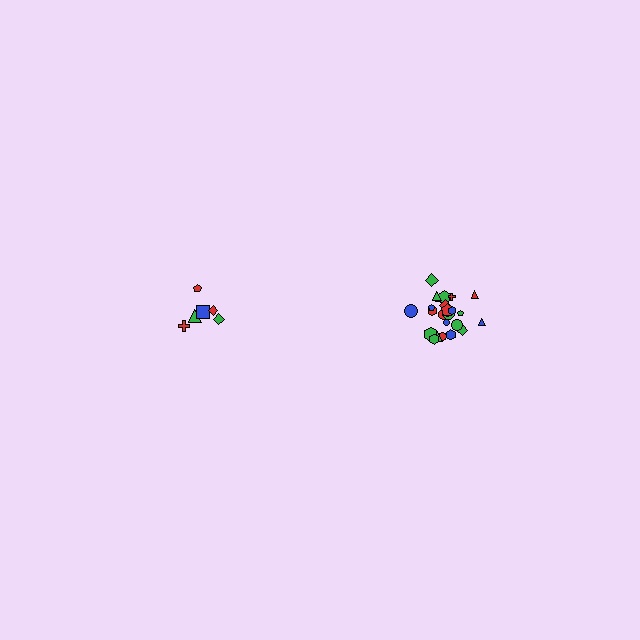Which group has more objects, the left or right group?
The right group.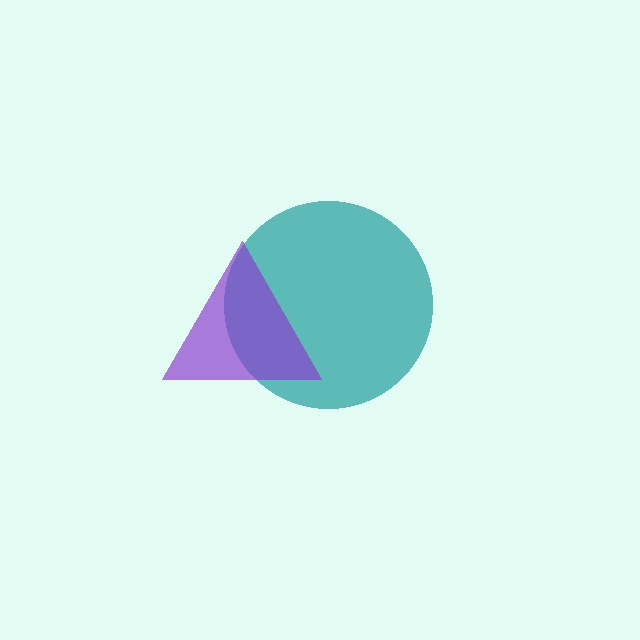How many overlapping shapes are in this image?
There are 2 overlapping shapes in the image.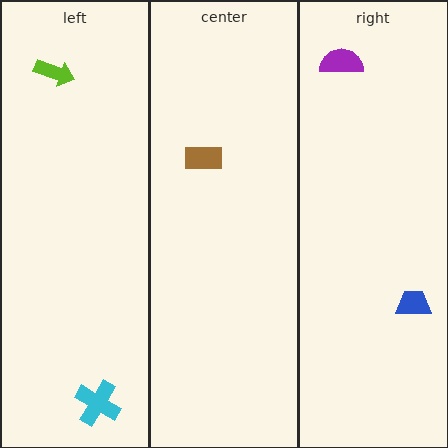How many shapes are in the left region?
2.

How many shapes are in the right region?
2.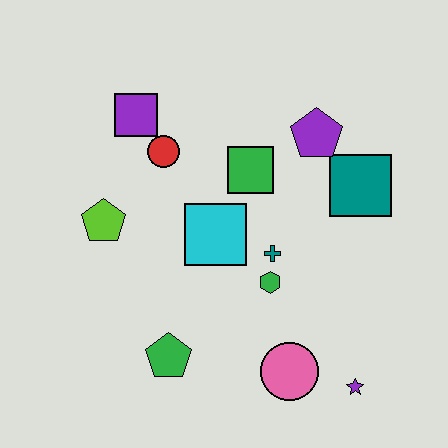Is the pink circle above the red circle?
No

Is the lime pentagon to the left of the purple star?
Yes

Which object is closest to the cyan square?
The teal cross is closest to the cyan square.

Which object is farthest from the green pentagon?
The purple pentagon is farthest from the green pentagon.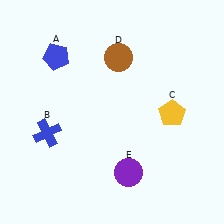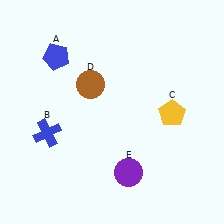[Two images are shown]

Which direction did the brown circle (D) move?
The brown circle (D) moved left.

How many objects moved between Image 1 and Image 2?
1 object moved between the two images.